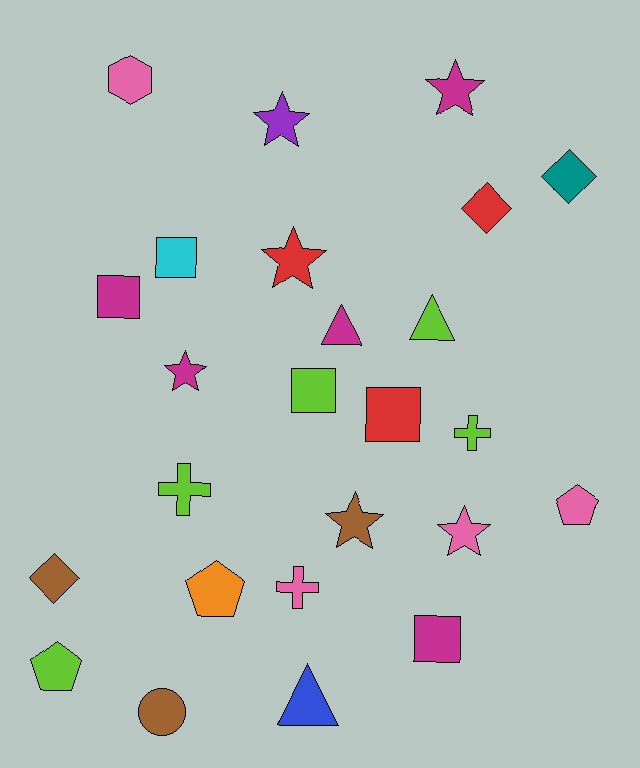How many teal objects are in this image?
There is 1 teal object.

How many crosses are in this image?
There are 3 crosses.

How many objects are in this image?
There are 25 objects.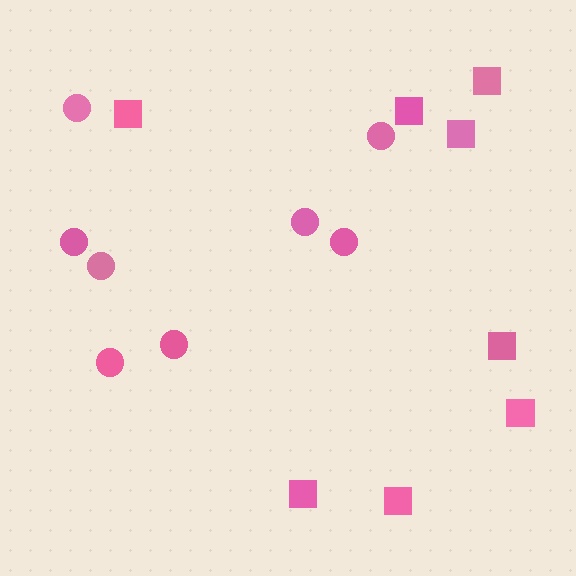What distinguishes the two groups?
There are 2 groups: one group of squares (8) and one group of circles (8).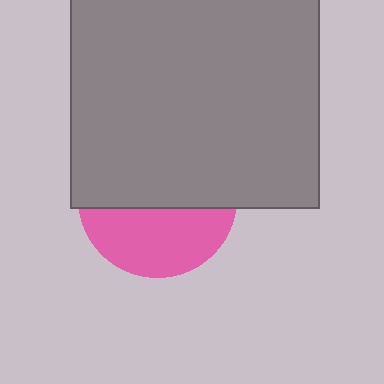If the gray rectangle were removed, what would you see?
You would see the complete pink circle.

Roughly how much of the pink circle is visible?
A small part of it is visible (roughly 41%).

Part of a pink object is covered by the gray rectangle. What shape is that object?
It is a circle.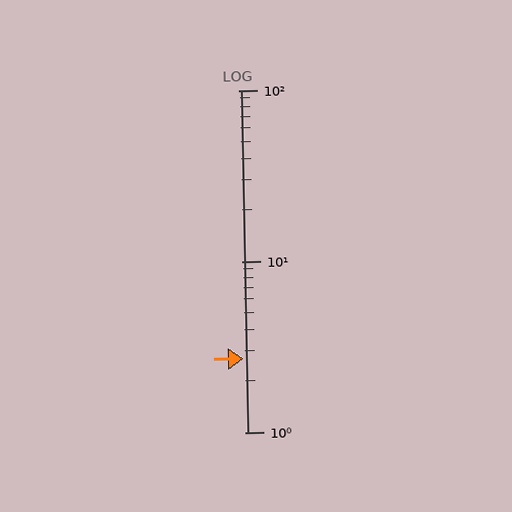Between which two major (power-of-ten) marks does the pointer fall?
The pointer is between 1 and 10.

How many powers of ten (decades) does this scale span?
The scale spans 2 decades, from 1 to 100.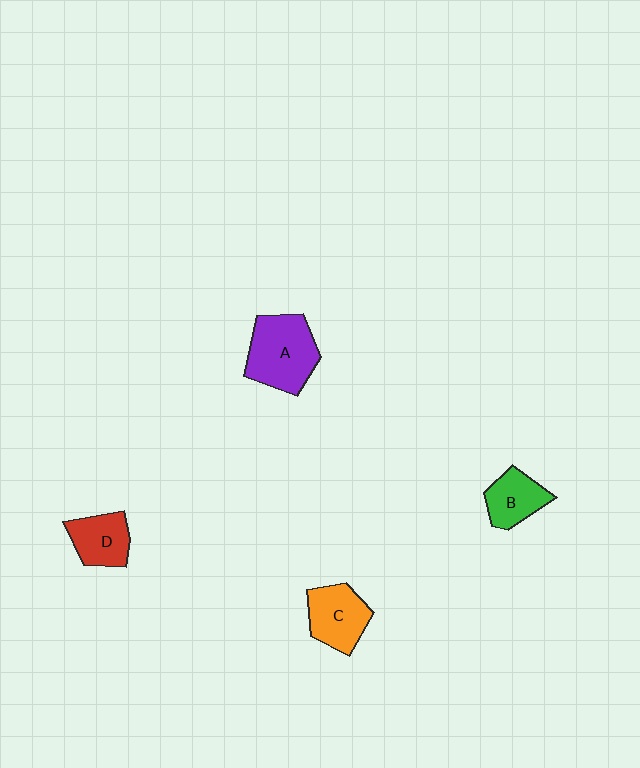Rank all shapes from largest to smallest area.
From largest to smallest: A (purple), C (orange), D (red), B (green).